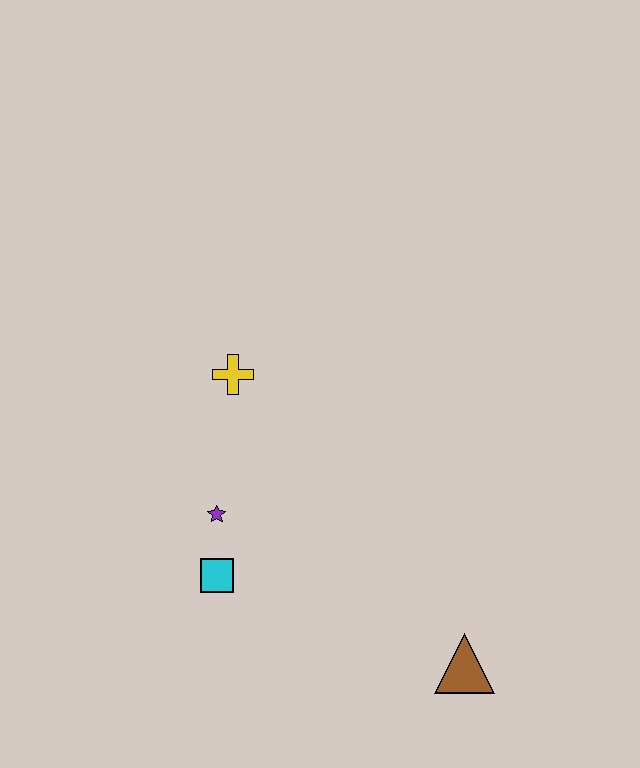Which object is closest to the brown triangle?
The cyan square is closest to the brown triangle.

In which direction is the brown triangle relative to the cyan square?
The brown triangle is to the right of the cyan square.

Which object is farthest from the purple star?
The brown triangle is farthest from the purple star.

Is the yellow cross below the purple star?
No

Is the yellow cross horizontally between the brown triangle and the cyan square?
Yes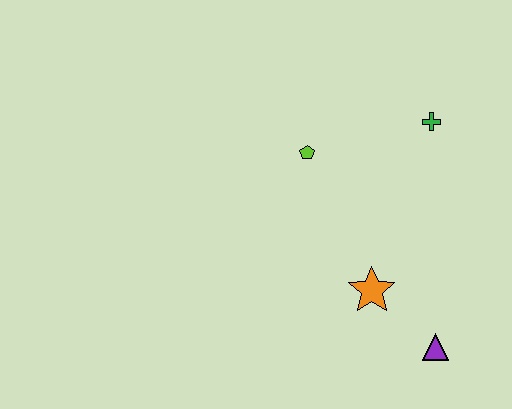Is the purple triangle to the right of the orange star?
Yes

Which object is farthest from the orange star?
The green cross is farthest from the orange star.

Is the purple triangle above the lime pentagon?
No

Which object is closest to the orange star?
The purple triangle is closest to the orange star.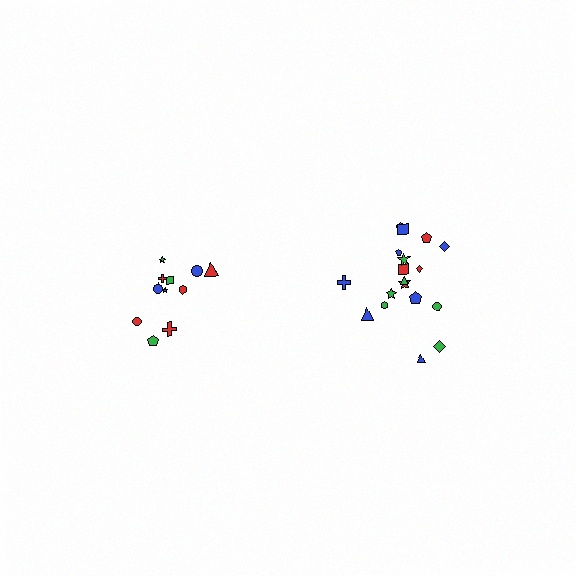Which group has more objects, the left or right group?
The right group.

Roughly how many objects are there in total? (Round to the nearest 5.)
Roughly 30 objects in total.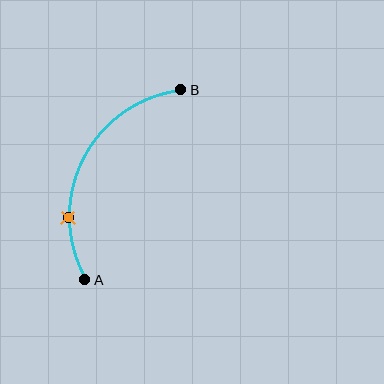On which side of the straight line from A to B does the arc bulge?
The arc bulges to the left of the straight line connecting A and B.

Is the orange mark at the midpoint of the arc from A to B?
No. The orange mark lies on the arc but is closer to endpoint A. The arc midpoint would be at the point on the curve equidistant along the arc from both A and B.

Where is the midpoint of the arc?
The arc midpoint is the point on the curve farthest from the straight line joining A and B. It sits to the left of that line.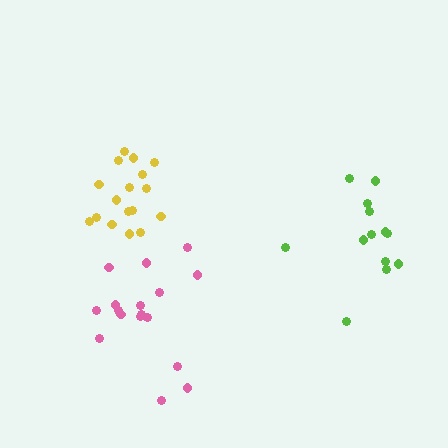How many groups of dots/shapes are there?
There are 3 groups.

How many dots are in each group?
Group 1: 17 dots, Group 2: 17 dots, Group 3: 13 dots (47 total).